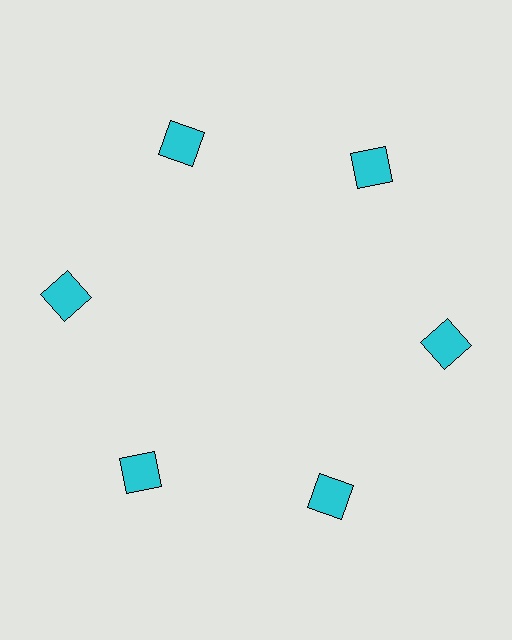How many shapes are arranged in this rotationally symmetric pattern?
There are 6 shapes, arranged in 6 groups of 1.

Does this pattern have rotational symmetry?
Yes, this pattern has 6-fold rotational symmetry. It looks the same after rotating 60 degrees around the center.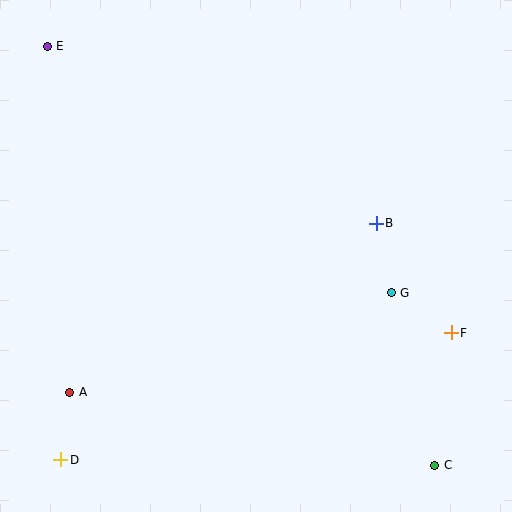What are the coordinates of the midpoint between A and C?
The midpoint between A and C is at (252, 429).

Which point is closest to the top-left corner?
Point E is closest to the top-left corner.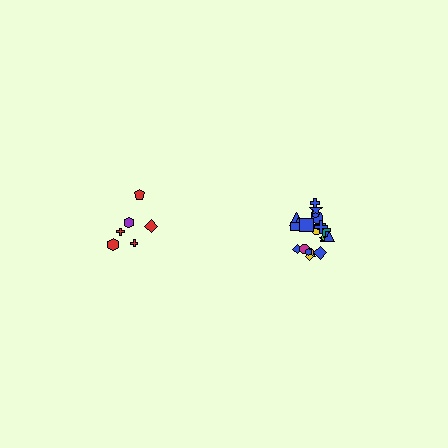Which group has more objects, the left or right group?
The right group.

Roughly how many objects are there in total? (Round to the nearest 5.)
Roughly 30 objects in total.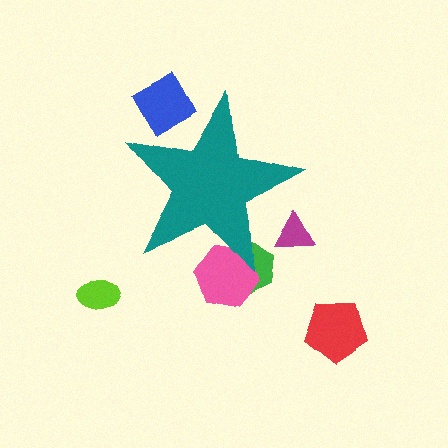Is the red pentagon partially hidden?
No, the red pentagon is fully visible.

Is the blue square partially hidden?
Yes, the blue square is partially hidden behind the teal star.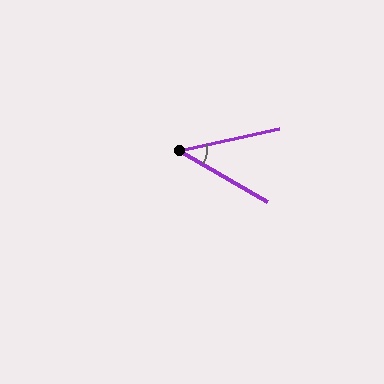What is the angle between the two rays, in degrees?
Approximately 43 degrees.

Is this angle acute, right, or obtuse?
It is acute.